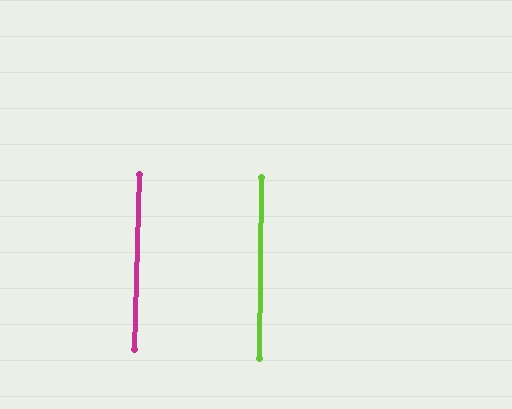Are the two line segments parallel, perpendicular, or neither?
Parallel — their directions differ by only 1.3°.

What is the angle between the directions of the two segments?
Approximately 1 degree.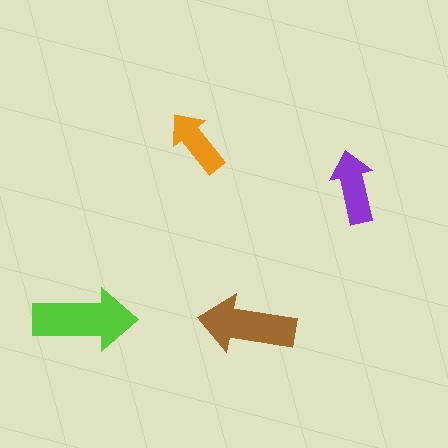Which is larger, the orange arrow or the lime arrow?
The lime one.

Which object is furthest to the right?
The purple arrow is rightmost.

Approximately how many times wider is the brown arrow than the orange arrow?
About 1.5 times wider.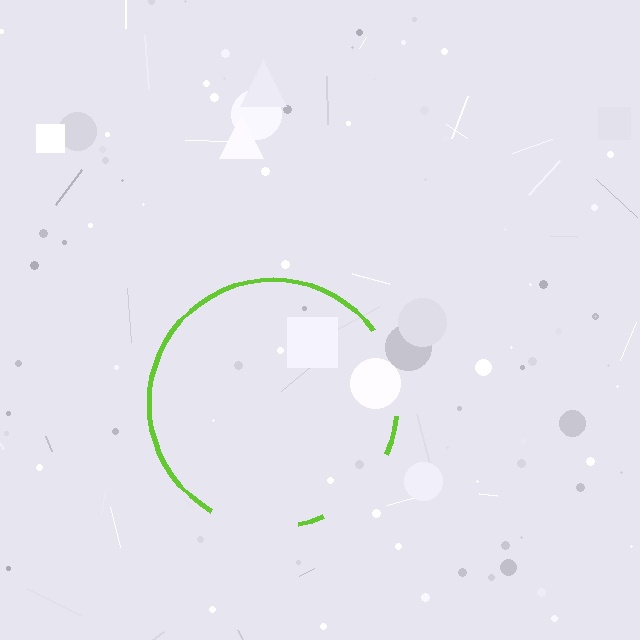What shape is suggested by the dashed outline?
The dashed outline suggests a circle.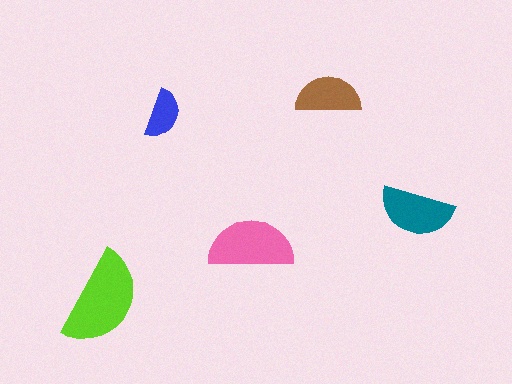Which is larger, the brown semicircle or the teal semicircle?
The teal one.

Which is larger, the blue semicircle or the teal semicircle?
The teal one.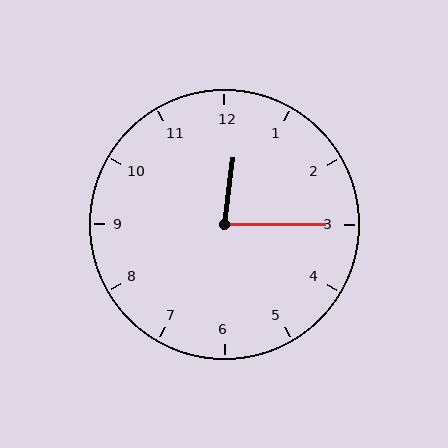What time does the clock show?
12:15.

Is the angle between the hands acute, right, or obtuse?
It is acute.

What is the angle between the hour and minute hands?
Approximately 82 degrees.